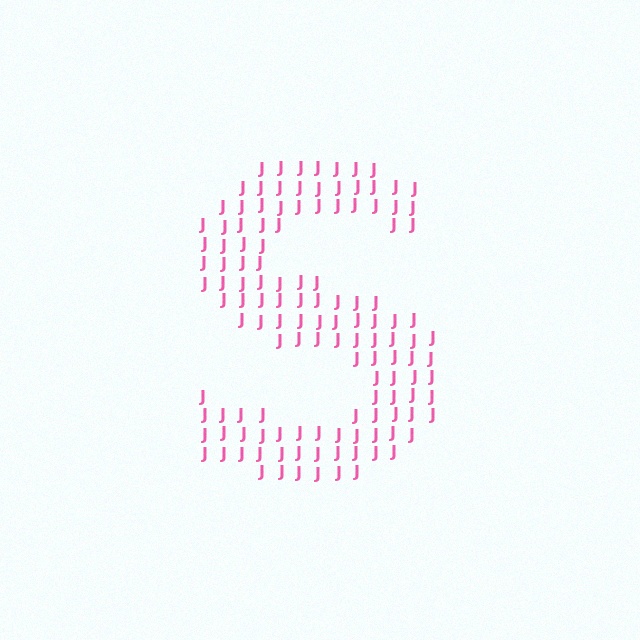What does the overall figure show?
The overall figure shows the letter S.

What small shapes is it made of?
It is made of small letter J's.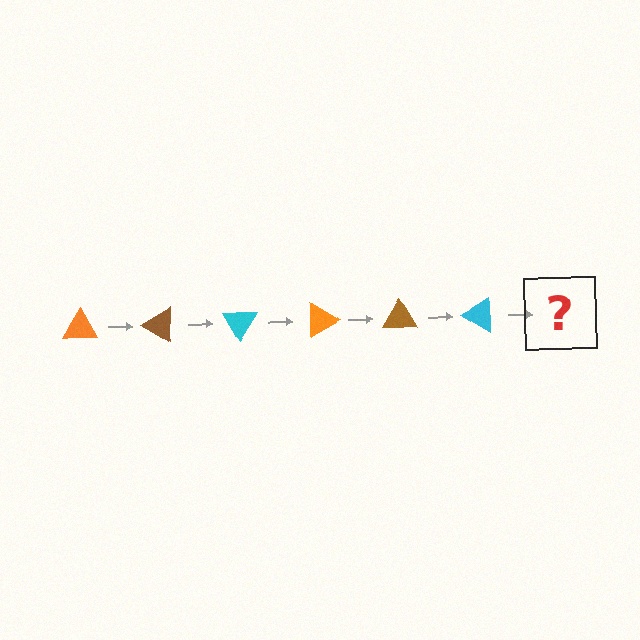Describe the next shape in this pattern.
It should be an orange triangle, rotated 180 degrees from the start.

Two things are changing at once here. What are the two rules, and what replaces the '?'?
The two rules are that it rotates 30 degrees each step and the color cycles through orange, brown, and cyan. The '?' should be an orange triangle, rotated 180 degrees from the start.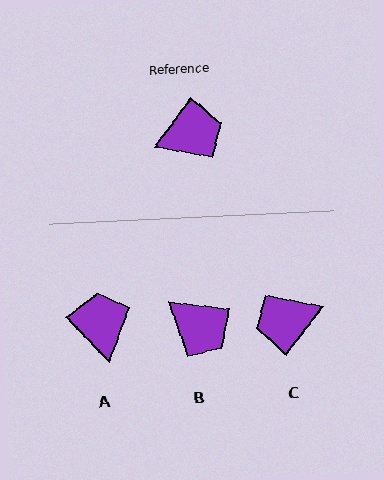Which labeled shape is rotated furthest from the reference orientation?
C, about 179 degrees away.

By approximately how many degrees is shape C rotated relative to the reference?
Approximately 179 degrees counter-clockwise.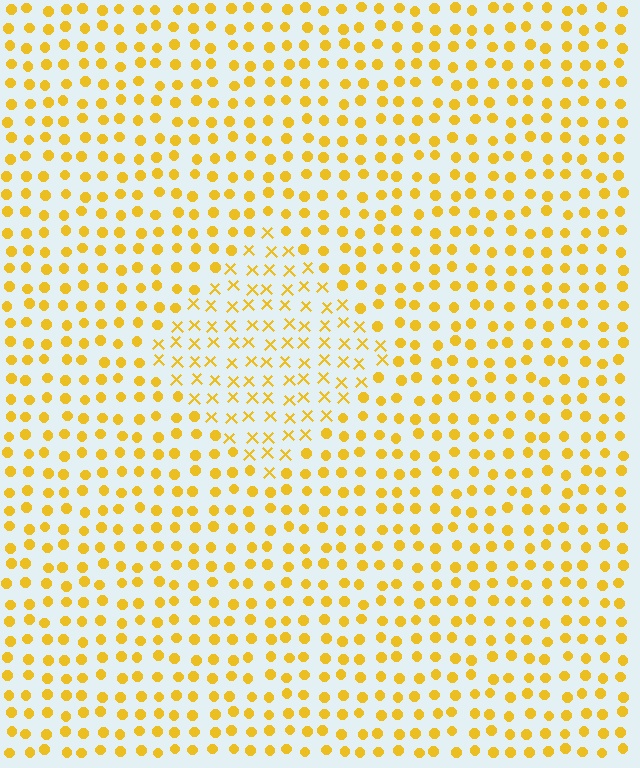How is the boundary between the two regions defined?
The boundary is defined by a change in element shape: X marks inside vs. circles outside. All elements share the same color and spacing.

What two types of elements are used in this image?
The image uses X marks inside the diamond region and circles outside it.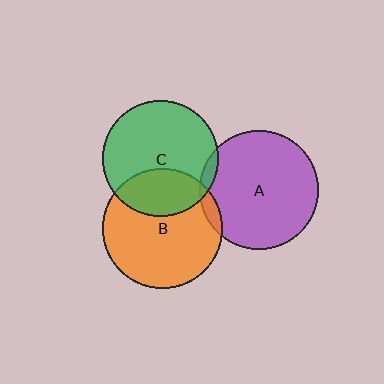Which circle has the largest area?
Circle B (orange).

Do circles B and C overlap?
Yes.